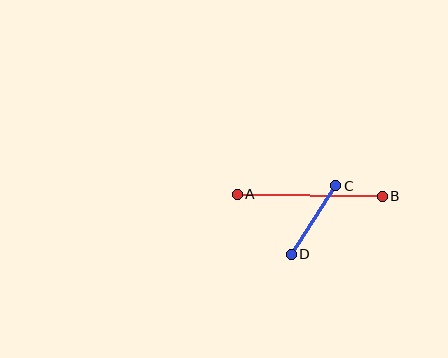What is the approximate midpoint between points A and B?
The midpoint is at approximately (310, 195) pixels.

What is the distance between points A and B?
The distance is approximately 145 pixels.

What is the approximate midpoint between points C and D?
The midpoint is at approximately (314, 220) pixels.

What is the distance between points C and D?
The distance is approximately 81 pixels.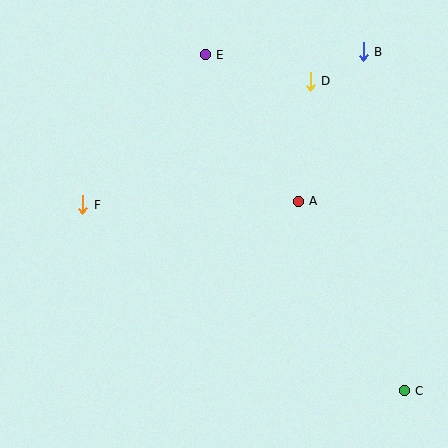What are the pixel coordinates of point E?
Point E is at (205, 55).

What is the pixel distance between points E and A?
The distance between E and A is 174 pixels.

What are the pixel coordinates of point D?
Point D is at (310, 81).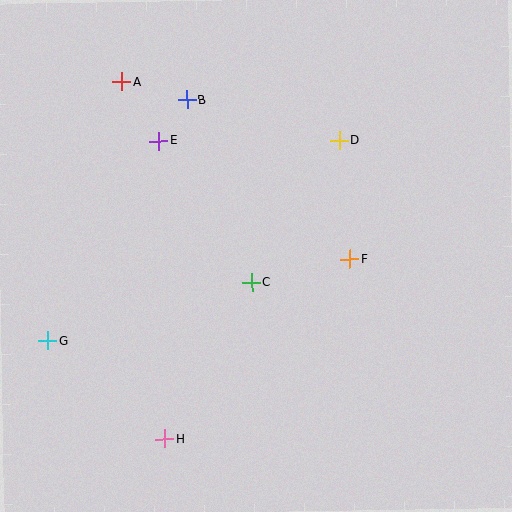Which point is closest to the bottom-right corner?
Point F is closest to the bottom-right corner.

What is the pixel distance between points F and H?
The distance between F and H is 258 pixels.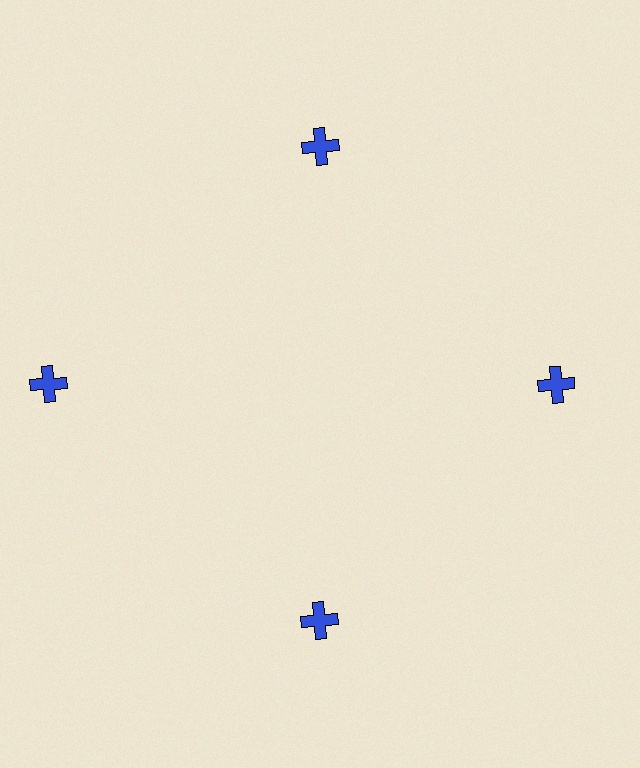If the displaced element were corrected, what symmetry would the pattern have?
It would have 4-fold rotational symmetry — the pattern would map onto itself every 90 degrees.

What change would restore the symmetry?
The symmetry would be restored by moving it inward, back onto the ring so that all 4 crosses sit at equal angles and equal distance from the center.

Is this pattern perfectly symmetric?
No. The 4 blue crosses are arranged in a ring, but one element near the 9 o'clock position is pushed outward from the center, breaking the 4-fold rotational symmetry.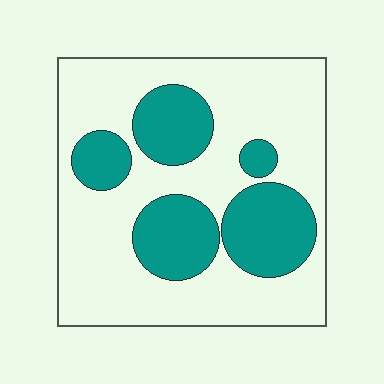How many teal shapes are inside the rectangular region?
5.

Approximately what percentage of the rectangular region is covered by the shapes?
Approximately 30%.